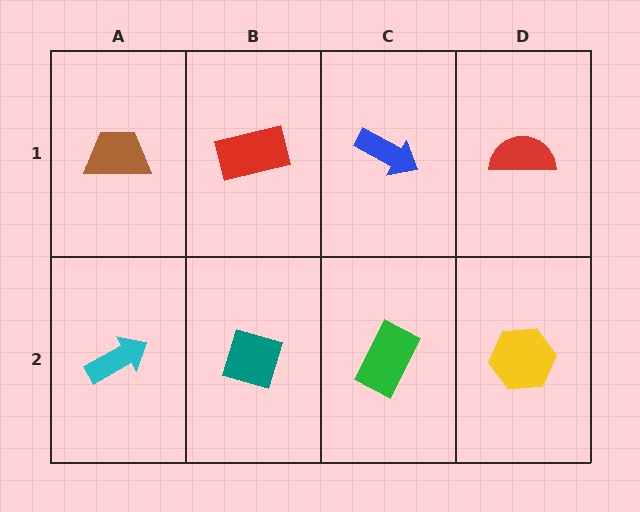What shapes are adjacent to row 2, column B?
A red rectangle (row 1, column B), a cyan arrow (row 2, column A), a green rectangle (row 2, column C).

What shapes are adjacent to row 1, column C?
A green rectangle (row 2, column C), a red rectangle (row 1, column B), a red semicircle (row 1, column D).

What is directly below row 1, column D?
A yellow hexagon.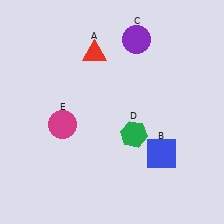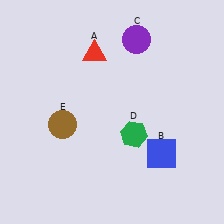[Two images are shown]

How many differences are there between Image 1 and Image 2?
There is 1 difference between the two images.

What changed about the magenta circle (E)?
In Image 1, E is magenta. In Image 2, it changed to brown.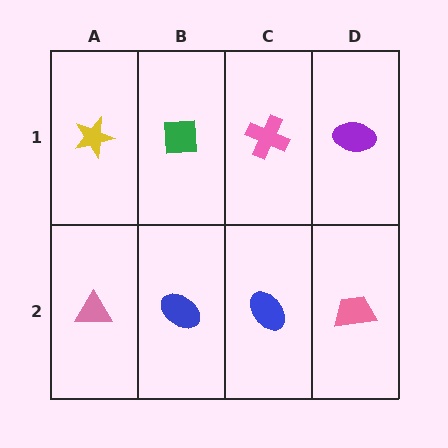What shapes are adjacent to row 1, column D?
A pink trapezoid (row 2, column D), a pink cross (row 1, column C).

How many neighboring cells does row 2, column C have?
3.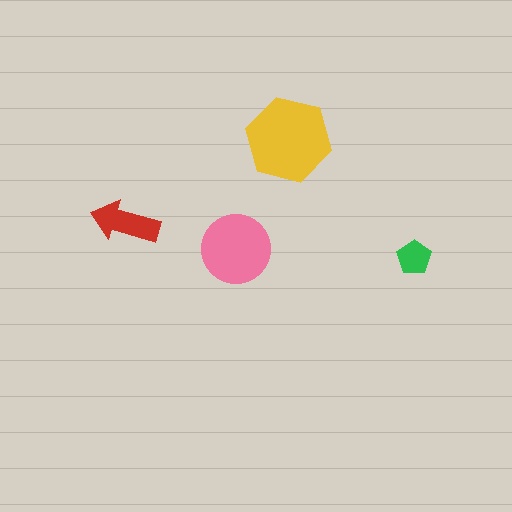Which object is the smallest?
The green pentagon.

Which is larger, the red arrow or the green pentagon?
The red arrow.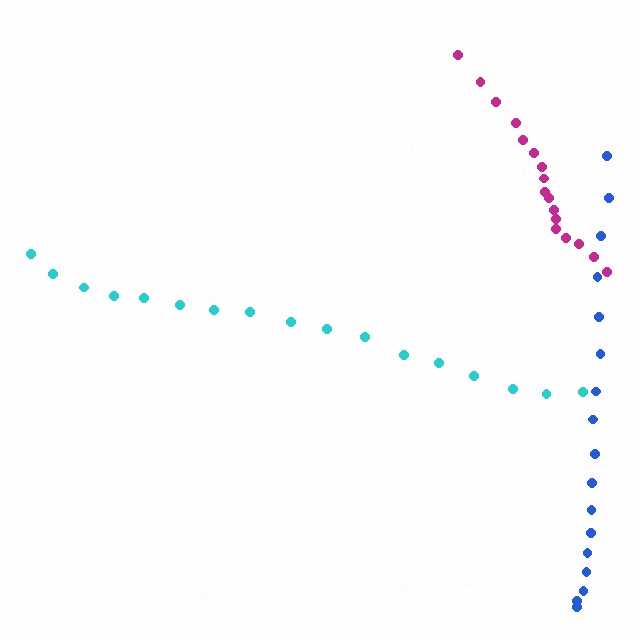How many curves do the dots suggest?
There are 3 distinct paths.